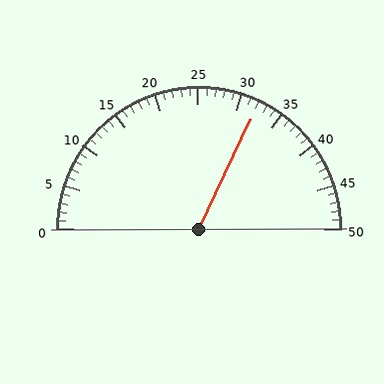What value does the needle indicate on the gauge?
The needle indicates approximately 32.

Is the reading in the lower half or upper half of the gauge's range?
The reading is in the upper half of the range (0 to 50).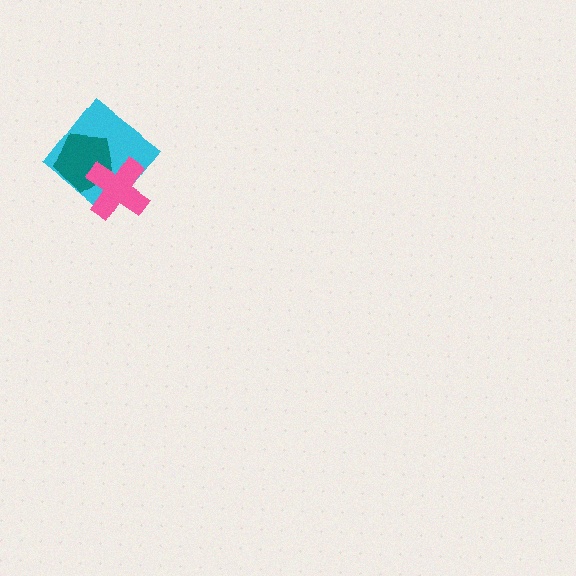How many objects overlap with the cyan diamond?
2 objects overlap with the cyan diamond.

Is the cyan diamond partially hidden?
Yes, it is partially covered by another shape.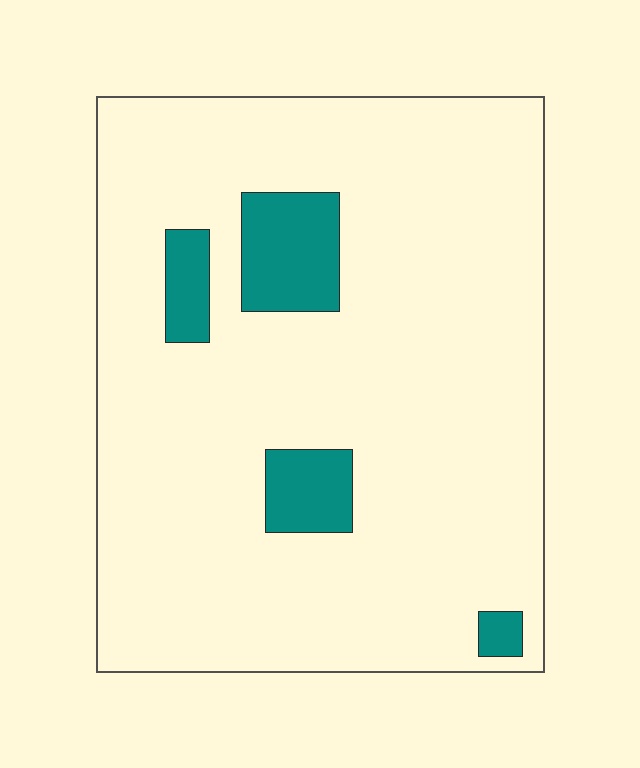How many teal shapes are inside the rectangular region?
4.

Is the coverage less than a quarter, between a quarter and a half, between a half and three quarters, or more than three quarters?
Less than a quarter.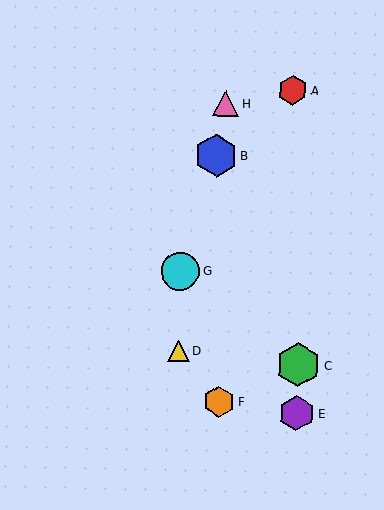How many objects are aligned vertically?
2 objects (D, G) are aligned vertically.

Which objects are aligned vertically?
Objects D, G are aligned vertically.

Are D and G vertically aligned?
Yes, both are at x≈179.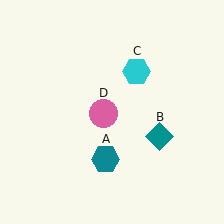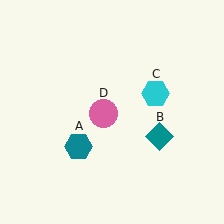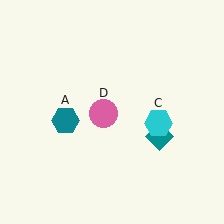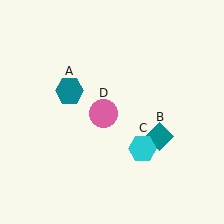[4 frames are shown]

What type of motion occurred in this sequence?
The teal hexagon (object A), cyan hexagon (object C) rotated clockwise around the center of the scene.